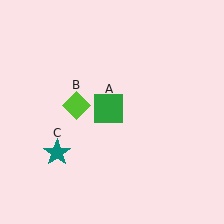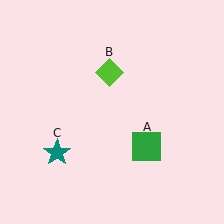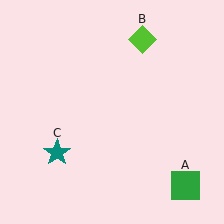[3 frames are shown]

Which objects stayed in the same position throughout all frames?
Teal star (object C) remained stationary.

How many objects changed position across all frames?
2 objects changed position: green square (object A), lime diamond (object B).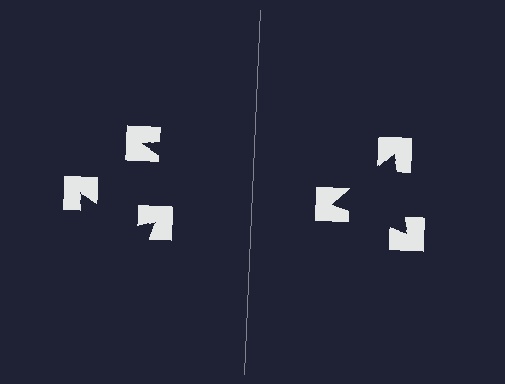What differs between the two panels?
The notched squares are positioned identically on both sides; only the wedge orientations differ. On the right they align to a triangle; on the left they are misaligned.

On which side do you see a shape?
An illusory triangle appears on the right side. On the left side the wedge cuts are rotated, so no coherent shape forms.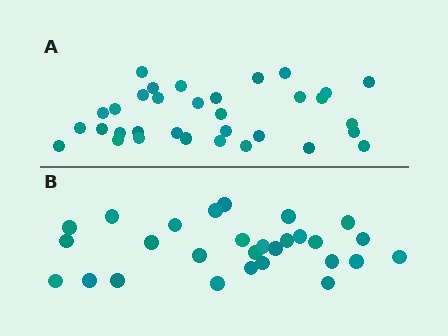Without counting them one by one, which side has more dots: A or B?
Region A (the top region) has more dots.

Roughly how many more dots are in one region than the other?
Region A has about 5 more dots than region B.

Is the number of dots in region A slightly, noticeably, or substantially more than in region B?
Region A has only slightly more — the two regions are fairly close. The ratio is roughly 1.2 to 1.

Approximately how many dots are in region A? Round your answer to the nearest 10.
About 30 dots. (The exact count is 33, which rounds to 30.)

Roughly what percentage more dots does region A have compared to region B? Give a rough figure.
About 20% more.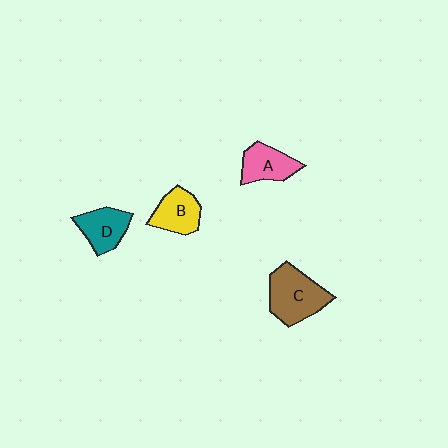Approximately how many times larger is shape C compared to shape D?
Approximately 1.5 times.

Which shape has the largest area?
Shape C (brown).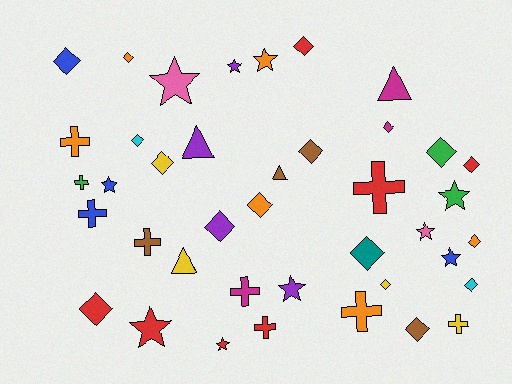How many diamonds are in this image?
There are 17 diamonds.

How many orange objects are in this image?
There are 6 orange objects.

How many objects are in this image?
There are 40 objects.